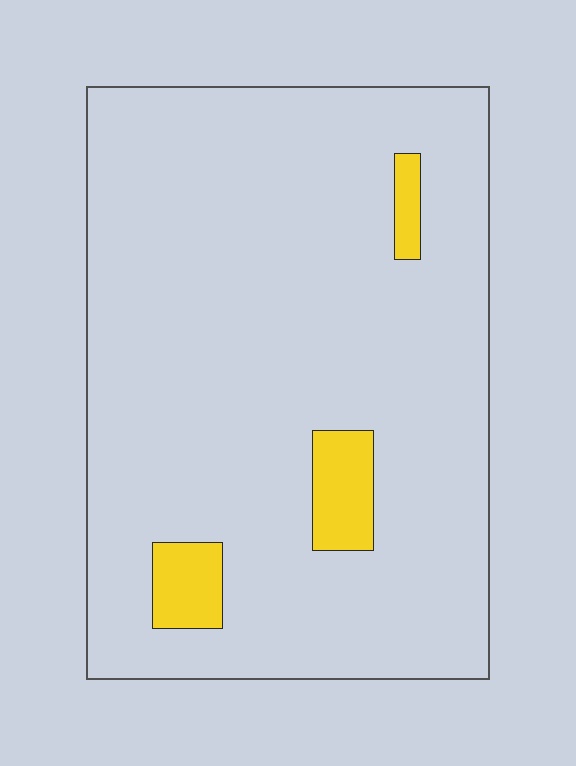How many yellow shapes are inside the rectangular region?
3.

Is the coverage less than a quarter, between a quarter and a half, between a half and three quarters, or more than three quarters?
Less than a quarter.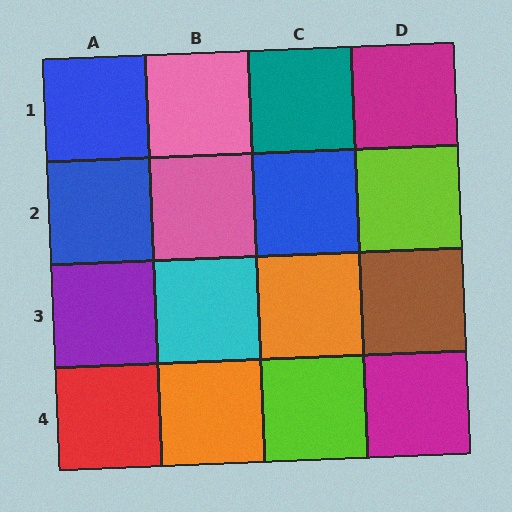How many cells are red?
1 cell is red.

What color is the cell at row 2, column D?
Lime.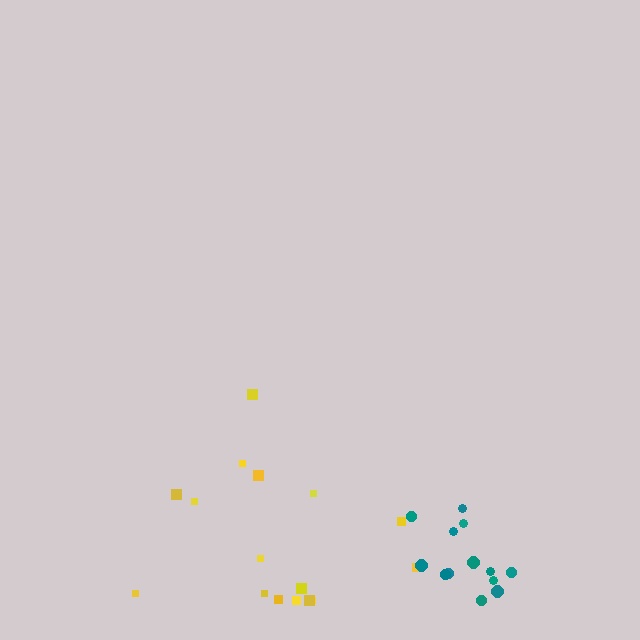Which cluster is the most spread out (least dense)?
Yellow.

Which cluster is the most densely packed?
Teal.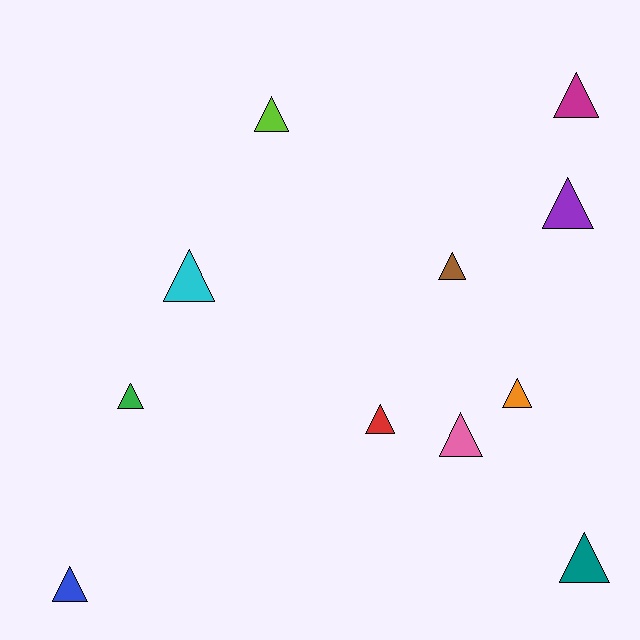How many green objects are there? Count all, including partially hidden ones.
There is 1 green object.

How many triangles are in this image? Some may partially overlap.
There are 11 triangles.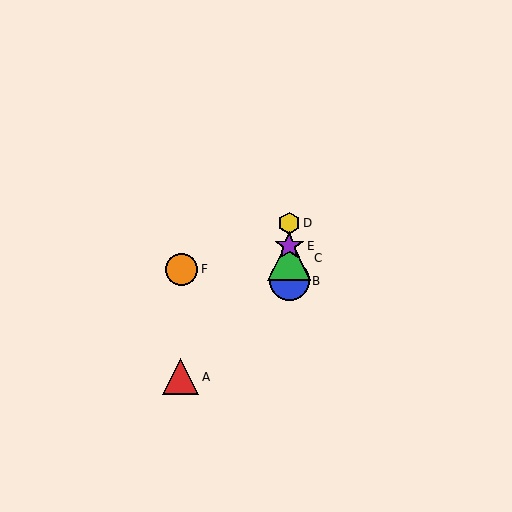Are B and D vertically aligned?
Yes, both are at x≈289.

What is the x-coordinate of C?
Object C is at x≈289.